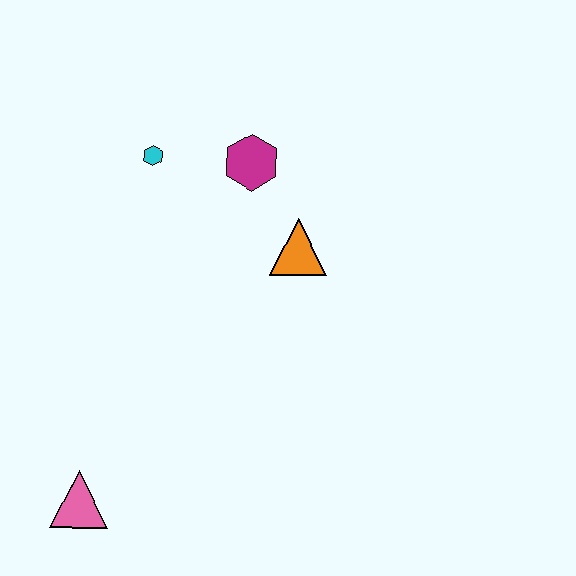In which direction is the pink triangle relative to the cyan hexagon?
The pink triangle is below the cyan hexagon.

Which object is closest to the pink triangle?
The orange triangle is closest to the pink triangle.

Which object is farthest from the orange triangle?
The pink triangle is farthest from the orange triangle.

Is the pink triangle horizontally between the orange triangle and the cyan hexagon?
No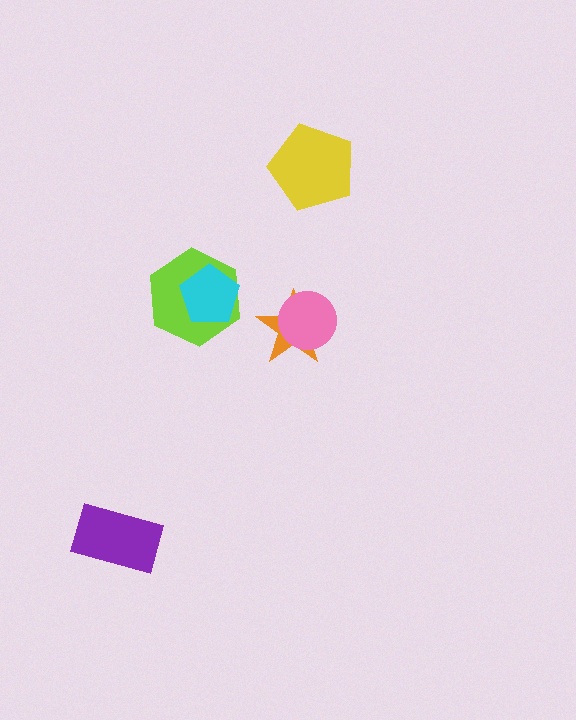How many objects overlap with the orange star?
1 object overlaps with the orange star.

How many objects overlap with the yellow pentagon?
0 objects overlap with the yellow pentagon.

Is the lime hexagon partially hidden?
Yes, it is partially covered by another shape.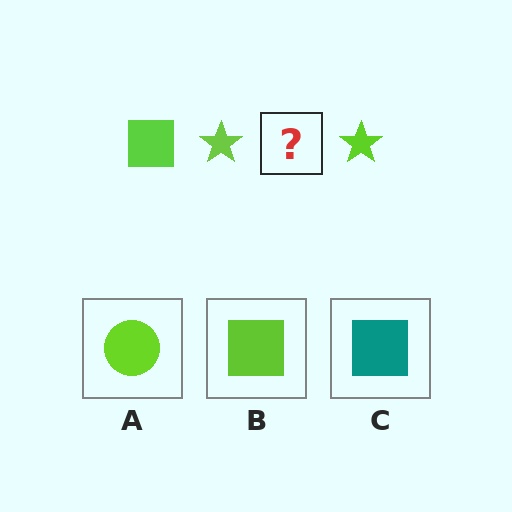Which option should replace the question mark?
Option B.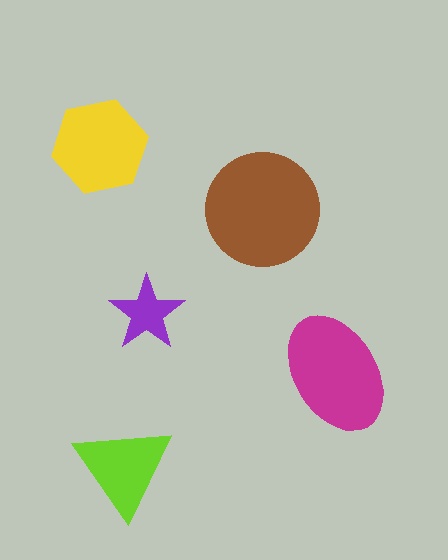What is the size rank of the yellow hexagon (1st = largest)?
3rd.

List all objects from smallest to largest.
The purple star, the lime triangle, the yellow hexagon, the magenta ellipse, the brown circle.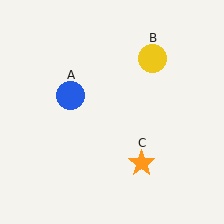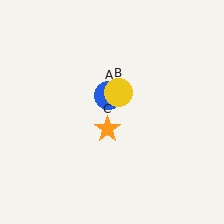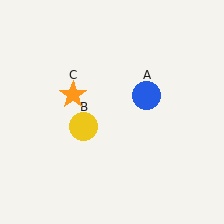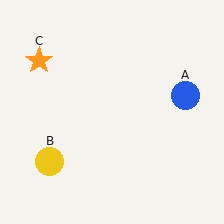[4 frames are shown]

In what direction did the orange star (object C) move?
The orange star (object C) moved up and to the left.